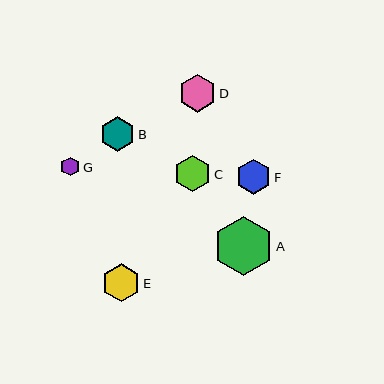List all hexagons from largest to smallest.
From largest to smallest: A, E, D, C, F, B, G.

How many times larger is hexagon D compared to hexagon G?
Hexagon D is approximately 2.0 times the size of hexagon G.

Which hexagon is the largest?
Hexagon A is the largest with a size of approximately 59 pixels.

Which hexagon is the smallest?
Hexagon G is the smallest with a size of approximately 19 pixels.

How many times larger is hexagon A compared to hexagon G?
Hexagon A is approximately 3.2 times the size of hexagon G.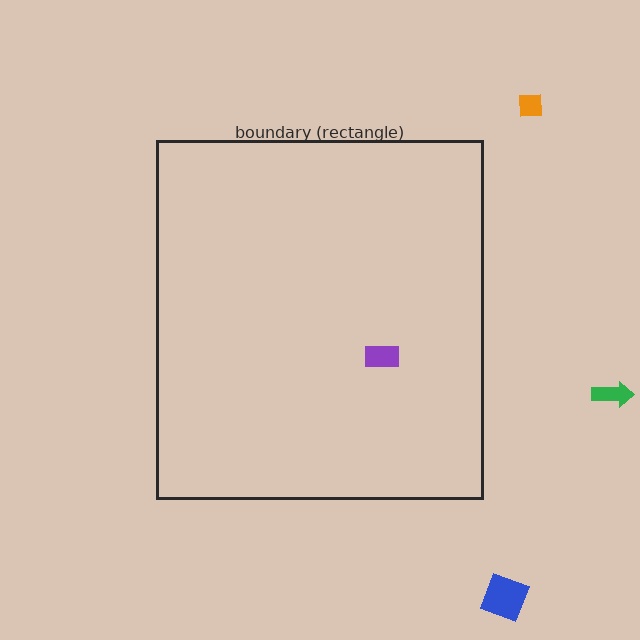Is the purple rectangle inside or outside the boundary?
Inside.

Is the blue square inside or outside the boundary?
Outside.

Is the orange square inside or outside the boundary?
Outside.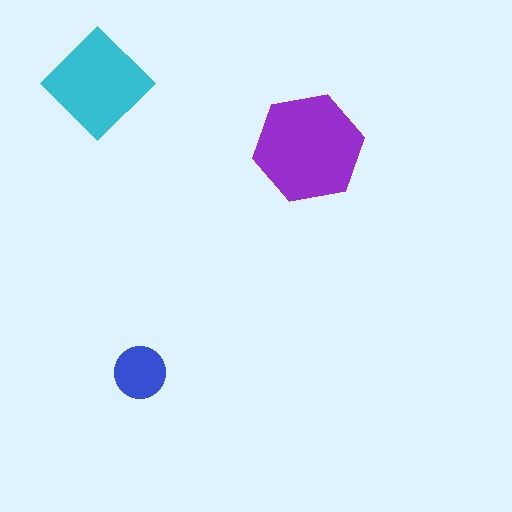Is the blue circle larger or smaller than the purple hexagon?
Smaller.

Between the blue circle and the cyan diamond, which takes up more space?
The cyan diamond.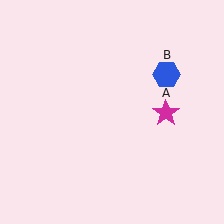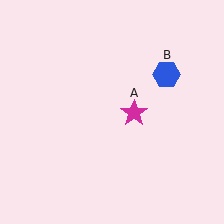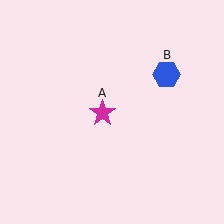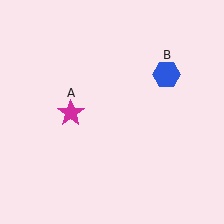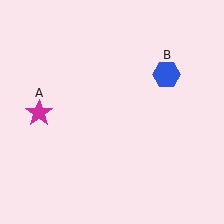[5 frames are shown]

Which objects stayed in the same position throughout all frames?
Blue hexagon (object B) remained stationary.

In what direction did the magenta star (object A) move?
The magenta star (object A) moved left.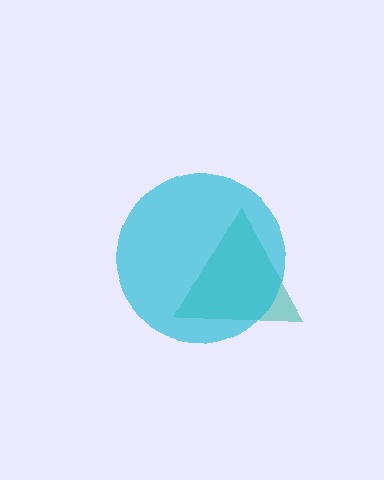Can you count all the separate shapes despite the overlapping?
Yes, there are 2 separate shapes.